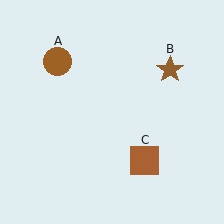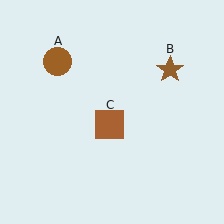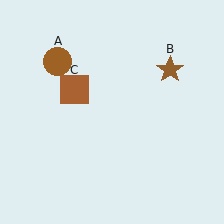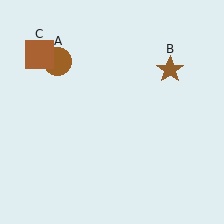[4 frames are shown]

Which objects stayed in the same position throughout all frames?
Brown circle (object A) and brown star (object B) remained stationary.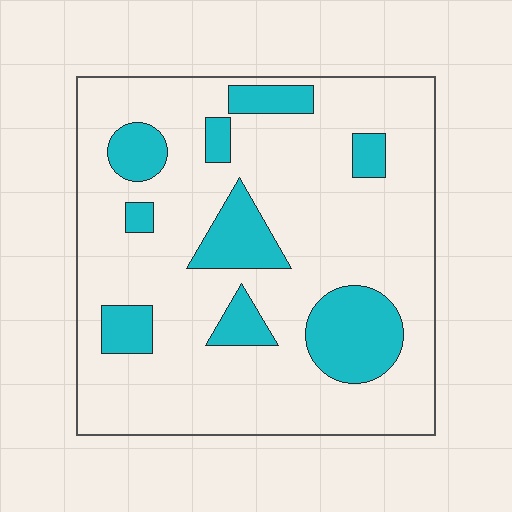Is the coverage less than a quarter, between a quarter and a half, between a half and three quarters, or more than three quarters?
Less than a quarter.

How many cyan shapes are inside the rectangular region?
9.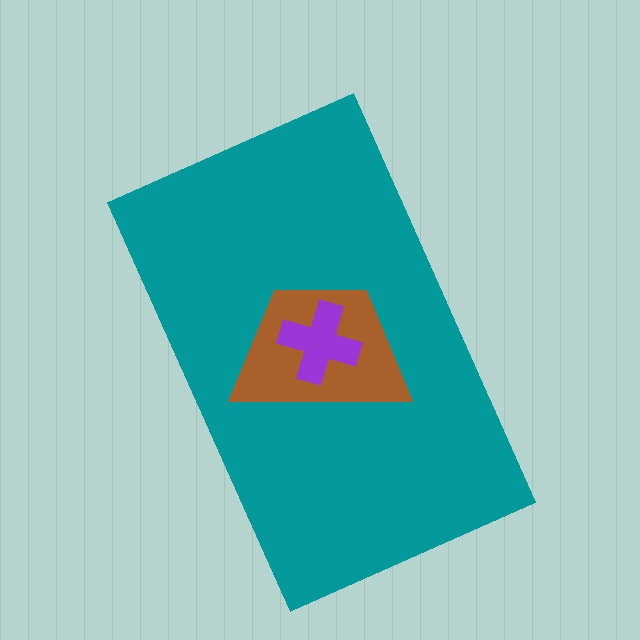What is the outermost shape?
The teal rectangle.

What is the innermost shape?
The purple cross.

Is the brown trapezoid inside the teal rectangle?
Yes.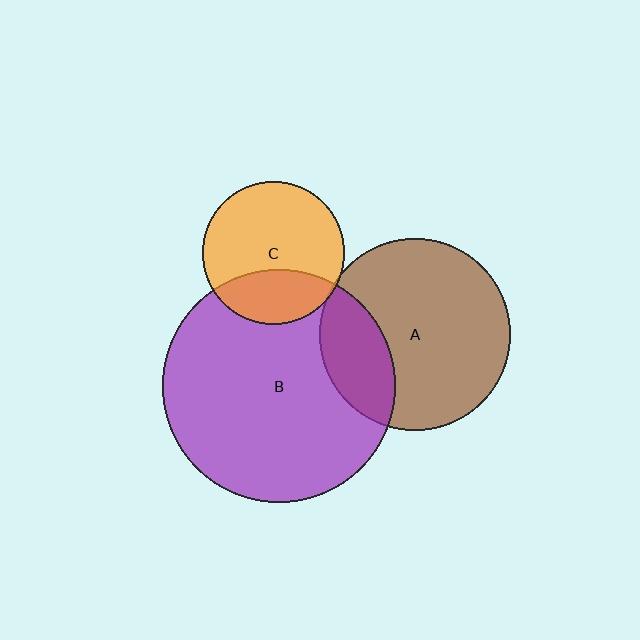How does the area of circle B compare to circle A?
Approximately 1.5 times.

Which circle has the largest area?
Circle B (purple).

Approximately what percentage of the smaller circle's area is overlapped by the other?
Approximately 5%.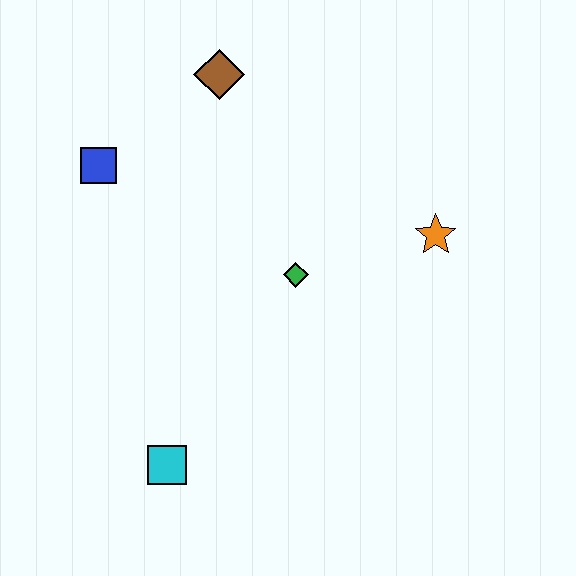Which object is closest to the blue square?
The brown diamond is closest to the blue square.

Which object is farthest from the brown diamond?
The cyan square is farthest from the brown diamond.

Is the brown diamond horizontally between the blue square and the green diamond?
Yes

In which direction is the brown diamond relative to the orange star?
The brown diamond is to the left of the orange star.